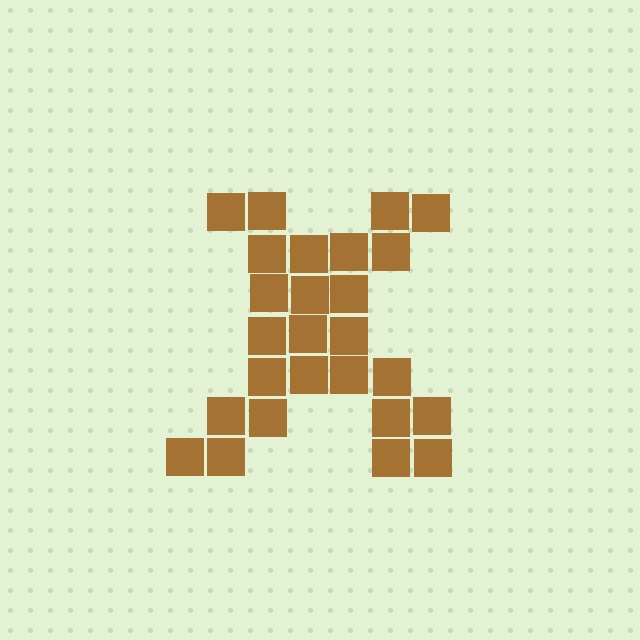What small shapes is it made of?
It is made of small squares.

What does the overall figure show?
The overall figure shows the letter X.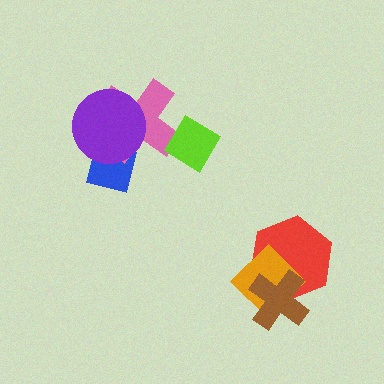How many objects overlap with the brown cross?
2 objects overlap with the brown cross.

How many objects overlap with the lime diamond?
1 object overlaps with the lime diamond.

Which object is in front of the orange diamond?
The brown cross is in front of the orange diamond.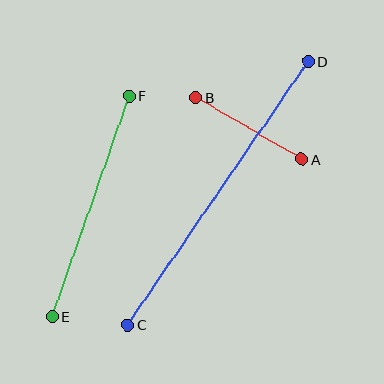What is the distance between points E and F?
The distance is approximately 234 pixels.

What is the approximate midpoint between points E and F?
The midpoint is at approximately (91, 206) pixels.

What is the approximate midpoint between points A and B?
The midpoint is at approximately (249, 128) pixels.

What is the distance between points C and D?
The distance is approximately 319 pixels.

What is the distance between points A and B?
The distance is approximately 122 pixels.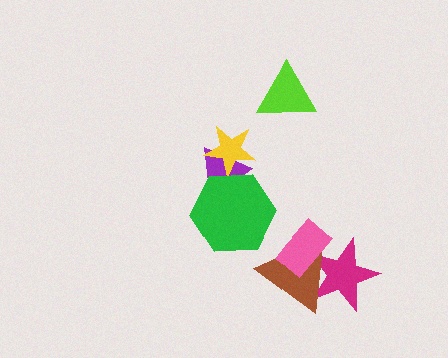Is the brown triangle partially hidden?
Yes, it is partially covered by another shape.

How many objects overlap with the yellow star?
2 objects overlap with the yellow star.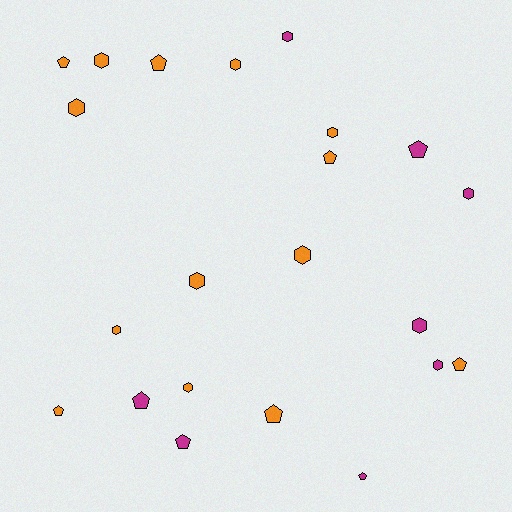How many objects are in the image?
There are 22 objects.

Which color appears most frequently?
Orange, with 14 objects.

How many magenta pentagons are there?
There are 4 magenta pentagons.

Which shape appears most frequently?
Hexagon, with 12 objects.